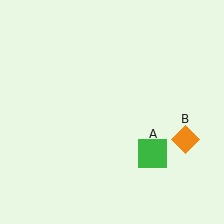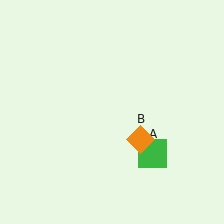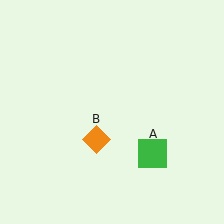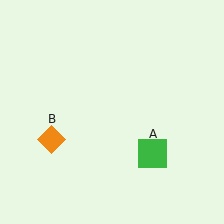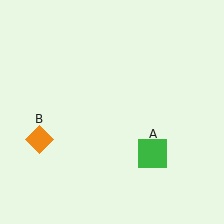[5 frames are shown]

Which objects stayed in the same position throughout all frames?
Green square (object A) remained stationary.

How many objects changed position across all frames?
1 object changed position: orange diamond (object B).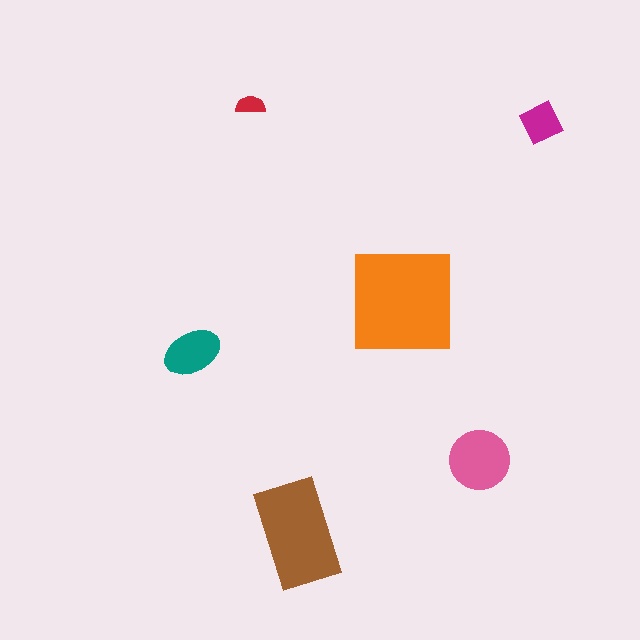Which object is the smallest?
The red semicircle.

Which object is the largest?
The orange square.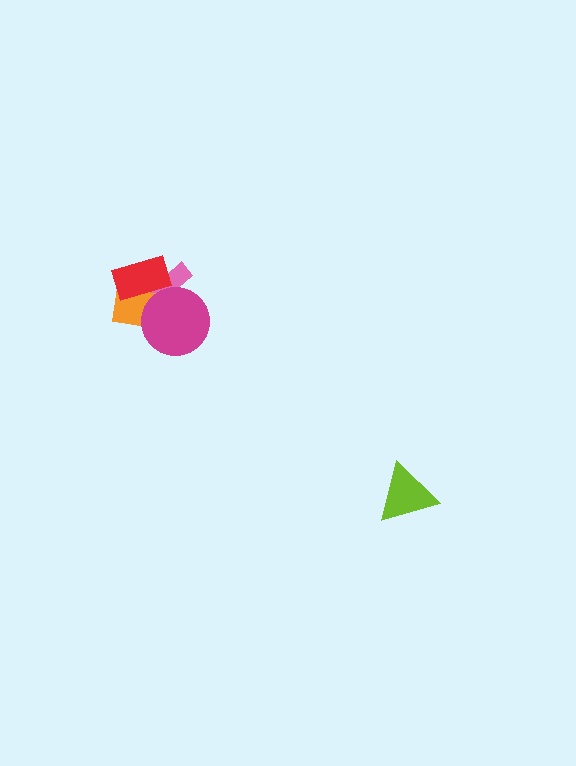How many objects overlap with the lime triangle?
0 objects overlap with the lime triangle.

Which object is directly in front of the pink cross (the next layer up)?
The orange rectangle is directly in front of the pink cross.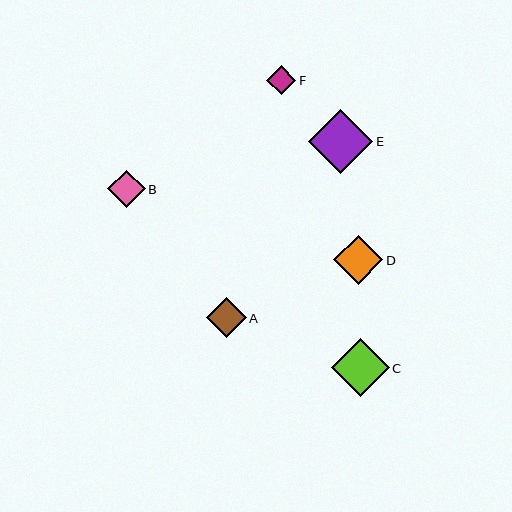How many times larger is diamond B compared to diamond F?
Diamond B is approximately 1.3 times the size of diamond F.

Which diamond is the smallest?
Diamond F is the smallest with a size of approximately 29 pixels.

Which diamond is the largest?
Diamond E is the largest with a size of approximately 64 pixels.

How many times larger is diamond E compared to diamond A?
Diamond E is approximately 1.6 times the size of diamond A.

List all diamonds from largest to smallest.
From largest to smallest: E, C, D, A, B, F.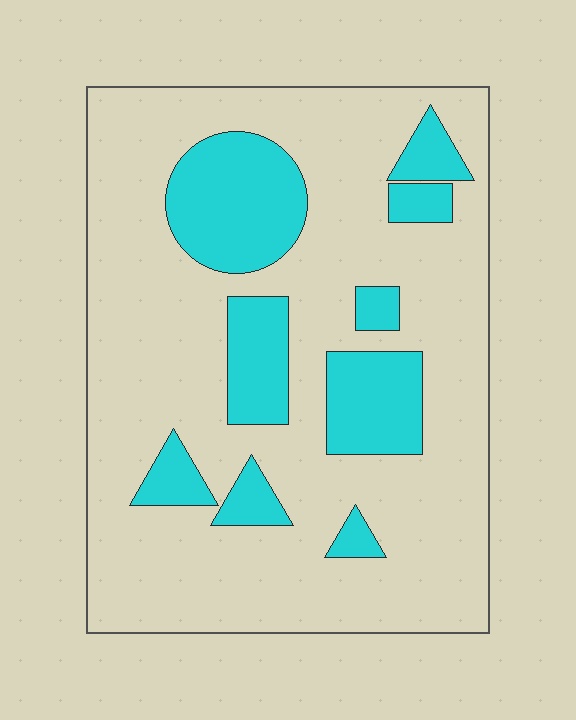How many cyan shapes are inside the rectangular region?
9.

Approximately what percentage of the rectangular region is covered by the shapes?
Approximately 25%.